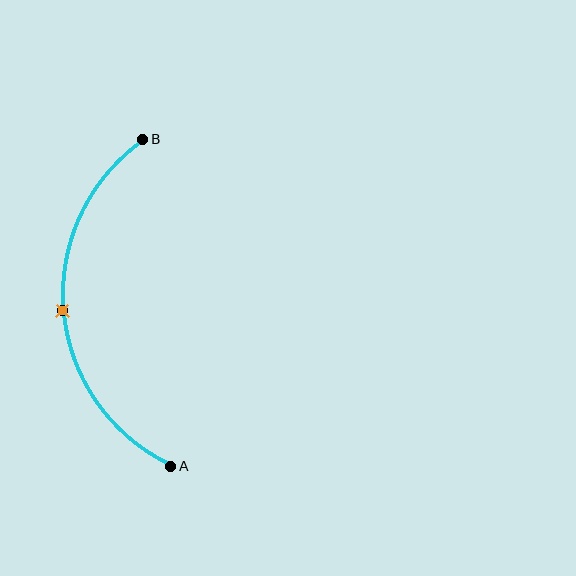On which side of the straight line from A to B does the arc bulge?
The arc bulges to the left of the straight line connecting A and B.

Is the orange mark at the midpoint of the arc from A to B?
Yes. The orange mark lies on the arc at equal arc-length from both A and B — it is the arc midpoint.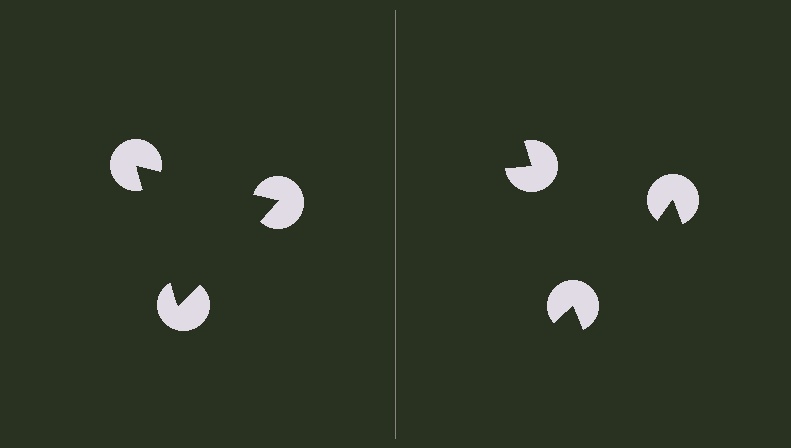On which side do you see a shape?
An illusory triangle appears on the left side. On the right side the wedge cuts are rotated, so no coherent shape forms.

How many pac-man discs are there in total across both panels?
6 — 3 on each side.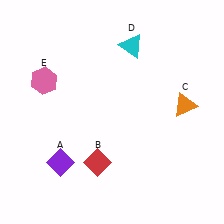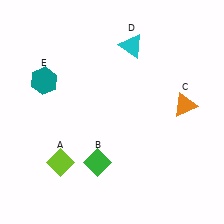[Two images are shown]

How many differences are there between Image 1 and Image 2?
There are 3 differences between the two images.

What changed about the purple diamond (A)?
In Image 1, A is purple. In Image 2, it changed to lime.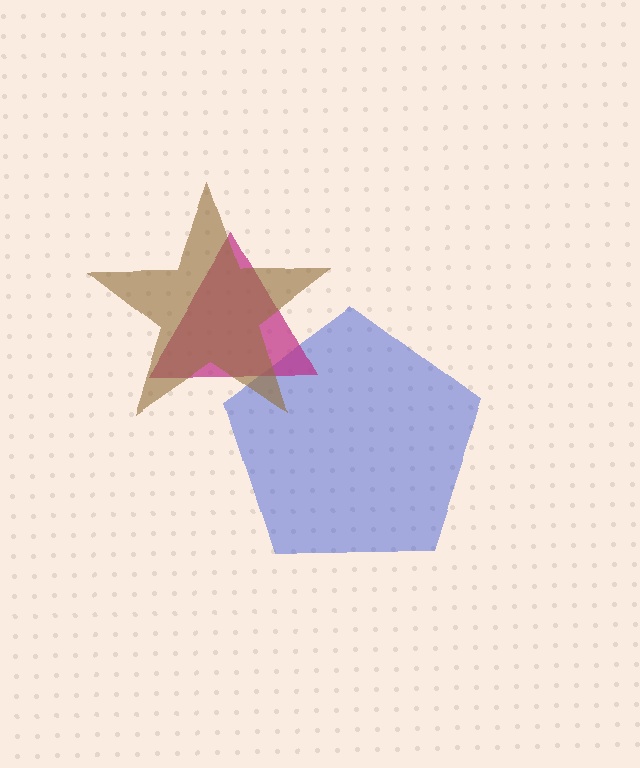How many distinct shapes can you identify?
There are 3 distinct shapes: a blue pentagon, a magenta triangle, a brown star.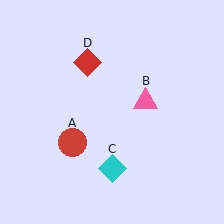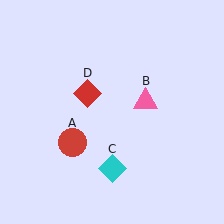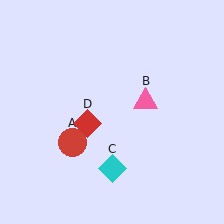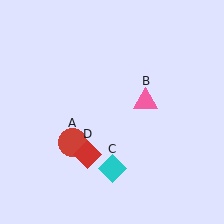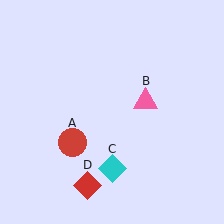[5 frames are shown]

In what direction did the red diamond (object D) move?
The red diamond (object D) moved down.